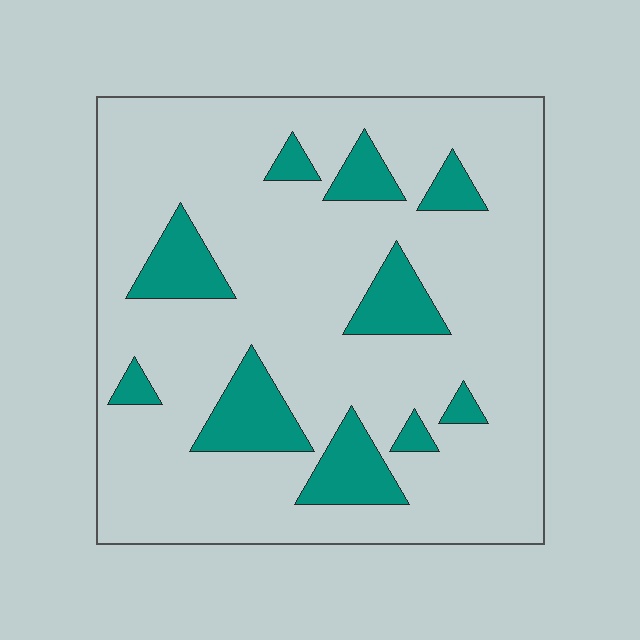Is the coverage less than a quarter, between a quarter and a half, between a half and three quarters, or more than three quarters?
Less than a quarter.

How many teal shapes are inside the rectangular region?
10.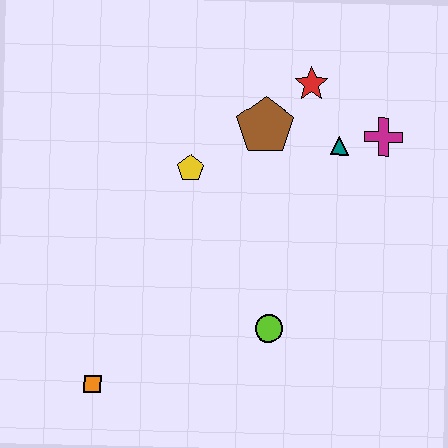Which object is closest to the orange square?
The lime circle is closest to the orange square.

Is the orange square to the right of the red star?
No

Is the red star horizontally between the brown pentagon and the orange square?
No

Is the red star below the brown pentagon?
No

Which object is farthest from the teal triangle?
The orange square is farthest from the teal triangle.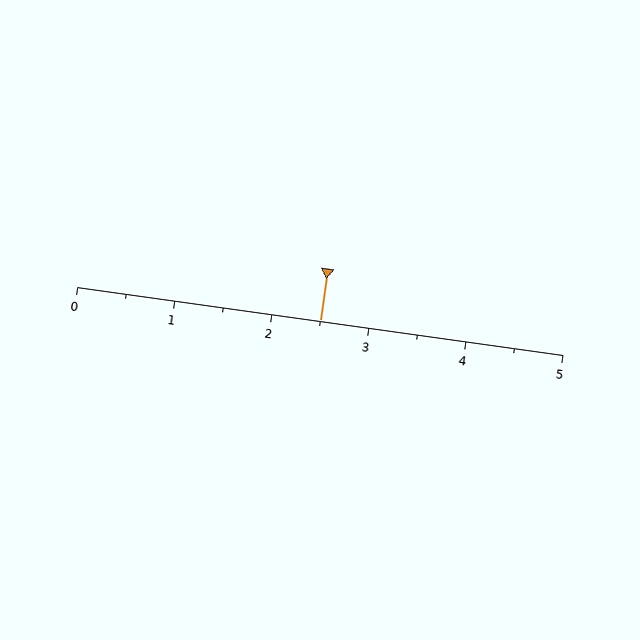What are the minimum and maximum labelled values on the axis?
The axis runs from 0 to 5.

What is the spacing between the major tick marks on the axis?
The major ticks are spaced 1 apart.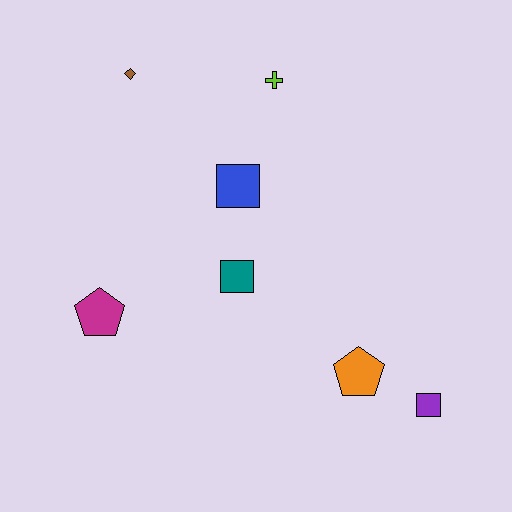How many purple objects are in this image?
There is 1 purple object.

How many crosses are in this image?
There is 1 cross.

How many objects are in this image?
There are 7 objects.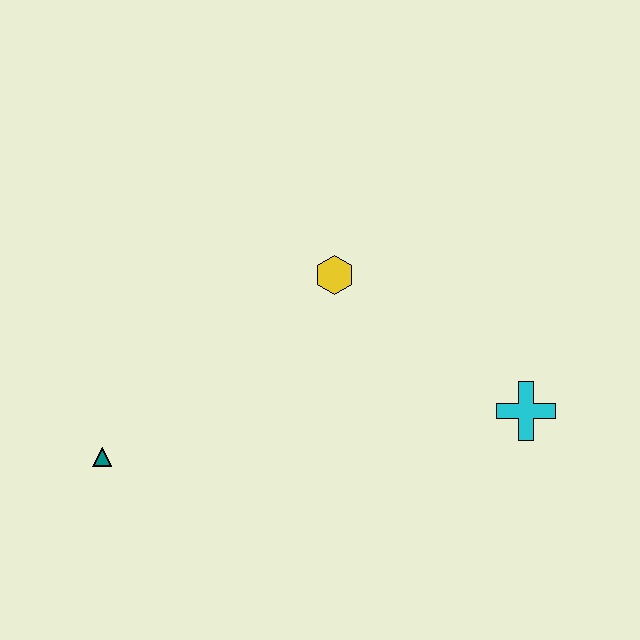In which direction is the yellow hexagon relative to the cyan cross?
The yellow hexagon is to the left of the cyan cross.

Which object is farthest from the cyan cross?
The teal triangle is farthest from the cyan cross.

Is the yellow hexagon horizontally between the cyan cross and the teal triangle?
Yes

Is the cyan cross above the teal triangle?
Yes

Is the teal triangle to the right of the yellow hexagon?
No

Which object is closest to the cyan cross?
The yellow hexagon is closest to the cyan cross.